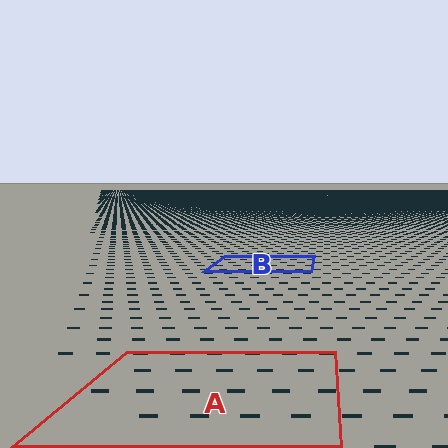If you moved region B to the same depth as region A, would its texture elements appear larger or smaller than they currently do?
They would appear larger. At a closer depth, the same texture elements are projected at a bigger on-screen size.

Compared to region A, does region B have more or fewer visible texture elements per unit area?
Region B has more texture elements per unit area — they are packed more densely because it is farther away.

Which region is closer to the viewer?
Region A is closer. The texture elements there are larger and more spread out.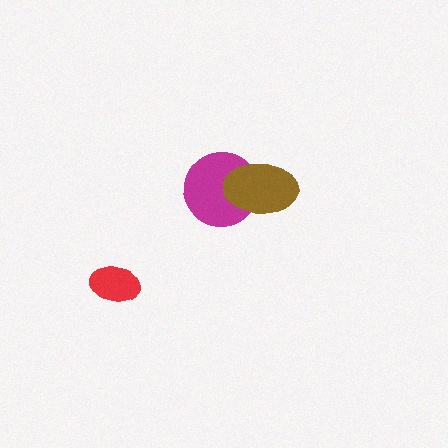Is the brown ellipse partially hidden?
No, no other shape covers it.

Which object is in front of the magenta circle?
The brown ellipse is in front of the magenta circle.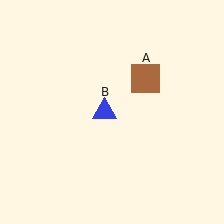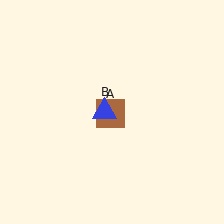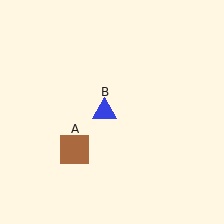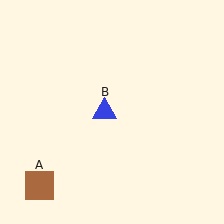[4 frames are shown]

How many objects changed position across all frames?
1 object changed position: brown square (object A).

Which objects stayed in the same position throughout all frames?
Blue triangle (object B) remained stationary.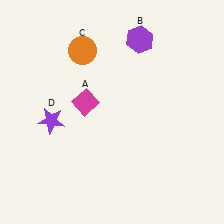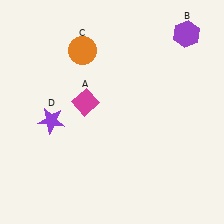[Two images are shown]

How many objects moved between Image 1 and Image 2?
1 object moved between the two images.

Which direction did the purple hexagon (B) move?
The purple hexagon (B) moved right.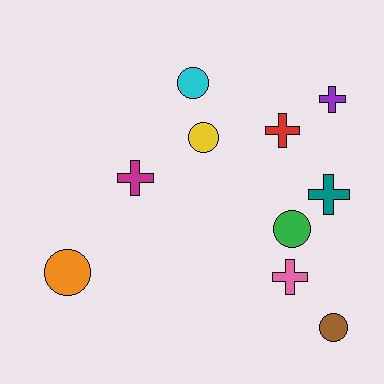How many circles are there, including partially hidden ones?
There are 5 circles.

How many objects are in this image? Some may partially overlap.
There are 10 objects.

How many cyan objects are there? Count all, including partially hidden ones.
There is 1 cyan object.